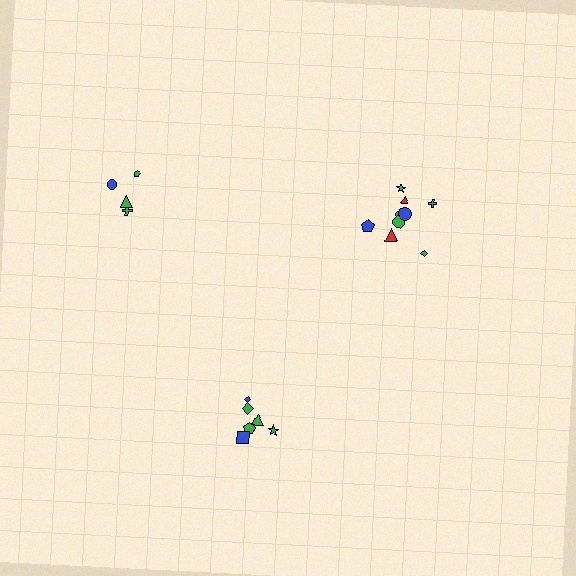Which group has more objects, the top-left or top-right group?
The top-right group.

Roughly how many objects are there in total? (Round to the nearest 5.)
Roughly 20 objects in total.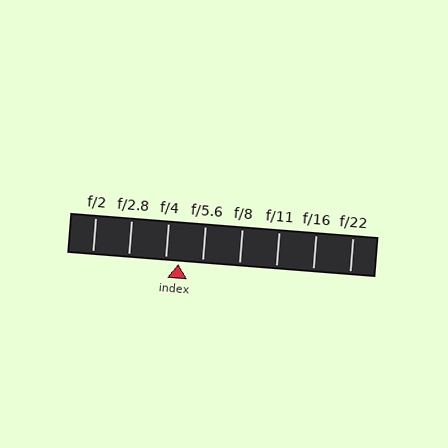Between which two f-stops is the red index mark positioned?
The index mark is between f/4 and f/5.6.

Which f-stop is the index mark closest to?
The index mark is closest to f/4.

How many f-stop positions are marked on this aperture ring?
There are 8 f-stop positions marked.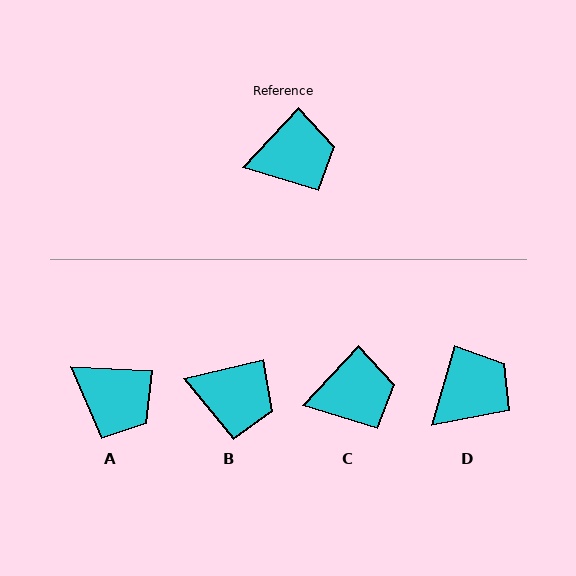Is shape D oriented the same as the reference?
No, it is off by about 27 degrees.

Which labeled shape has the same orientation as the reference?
C.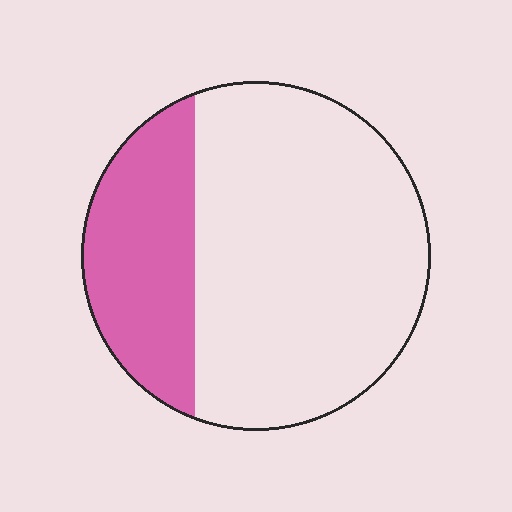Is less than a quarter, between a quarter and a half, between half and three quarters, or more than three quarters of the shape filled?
Between a quarter and a half.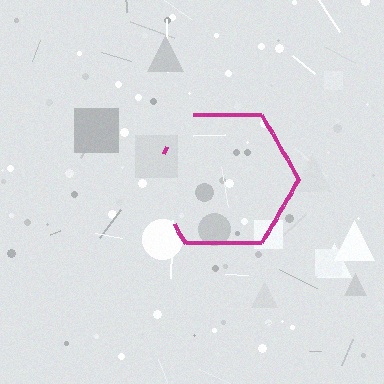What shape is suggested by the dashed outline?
The dashed outline suggests a hexagon.